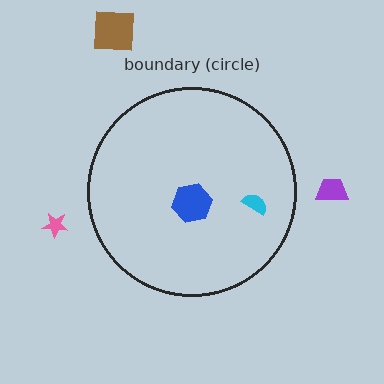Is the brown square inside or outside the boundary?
Outside.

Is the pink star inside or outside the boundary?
Outside.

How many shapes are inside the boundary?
2 inside, 3 outside.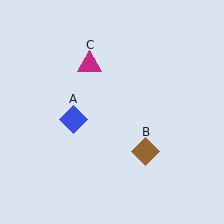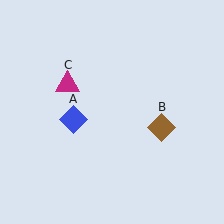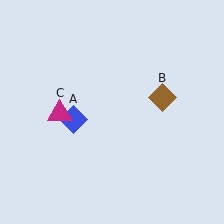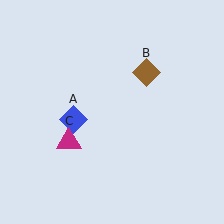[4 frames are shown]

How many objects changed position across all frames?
2 objects changed position: brown diamond (object B), magenta triangle (object C).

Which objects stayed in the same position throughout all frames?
Blue diamond (object A) remained stationary.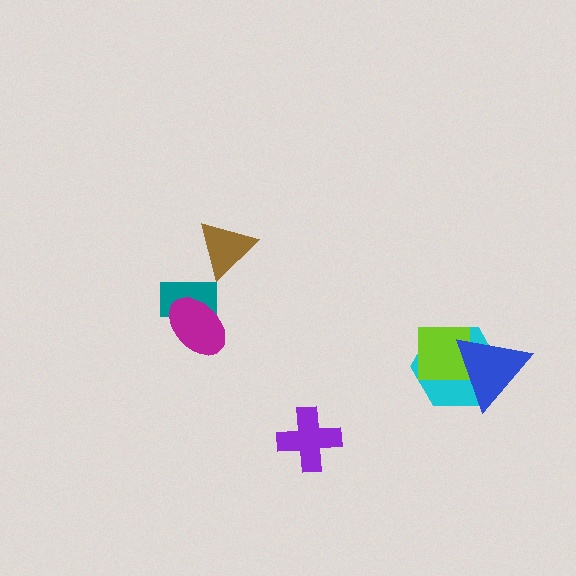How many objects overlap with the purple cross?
0 objects overlap with the purple cross.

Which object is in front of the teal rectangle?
The magenta ellipse is in front of the teal rectangle.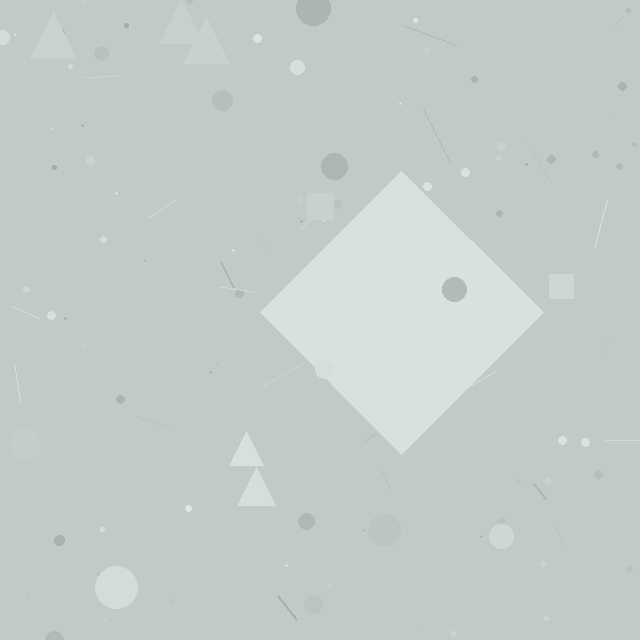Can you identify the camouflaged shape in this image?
The camouflaged shape is a diamond.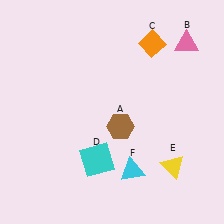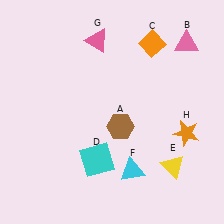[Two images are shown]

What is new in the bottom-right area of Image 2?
An orange star (H) was added in the bottom-right area of Image 2.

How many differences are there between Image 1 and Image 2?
There are 2 differences between the two images.